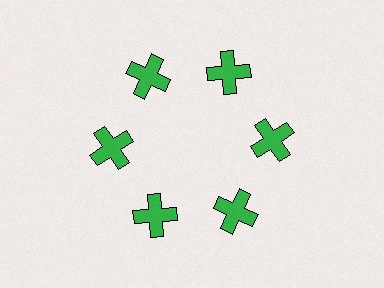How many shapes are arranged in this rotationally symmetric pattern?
There are 6 shapes, arranged in 6 groups of 1.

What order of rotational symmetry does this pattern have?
This pattern has 6-fold rotational symmetry.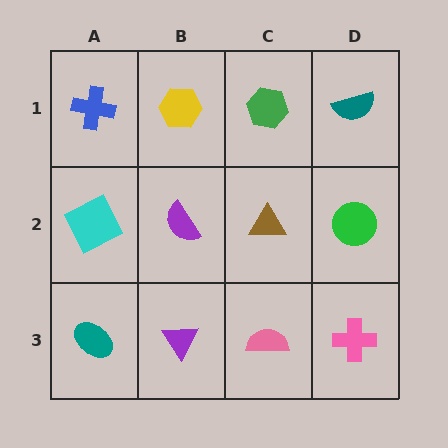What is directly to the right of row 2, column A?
A purple semicircle.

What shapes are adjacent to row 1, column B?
A purple semicircle (row 2, column B), a blue cross (row 1, column A), a green hexagon (row 1, column C).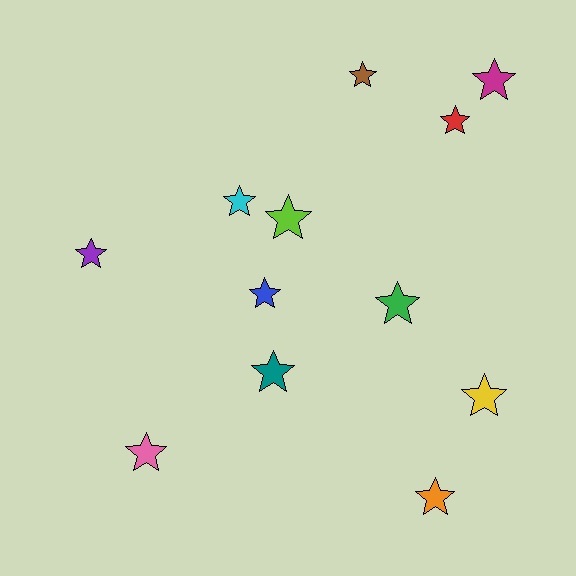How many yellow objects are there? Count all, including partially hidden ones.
There is 1 yellow object.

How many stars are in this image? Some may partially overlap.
There are 12 stars.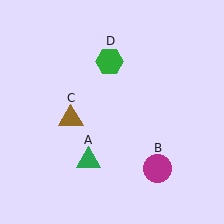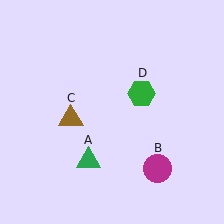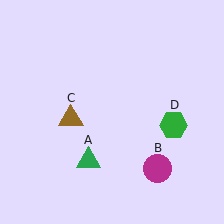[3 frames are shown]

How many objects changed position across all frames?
1 object changed position: green hexagon (object D).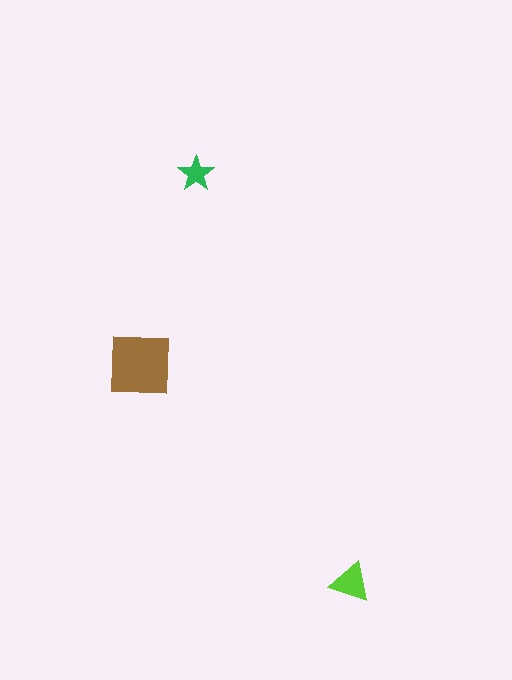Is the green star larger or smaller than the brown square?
Smaller.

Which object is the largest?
The brown square.